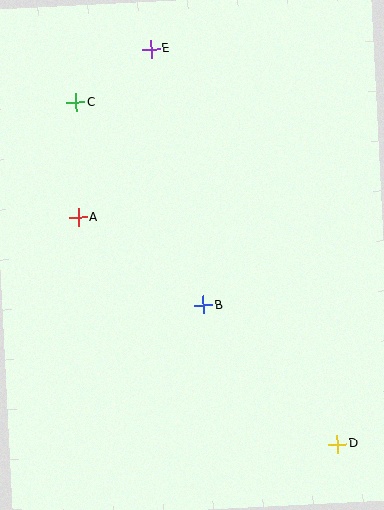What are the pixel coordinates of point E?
Point E is at (151, 49).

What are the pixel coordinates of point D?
Point D is at (337, 444).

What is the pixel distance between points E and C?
The distance between E and C is 92 pixels.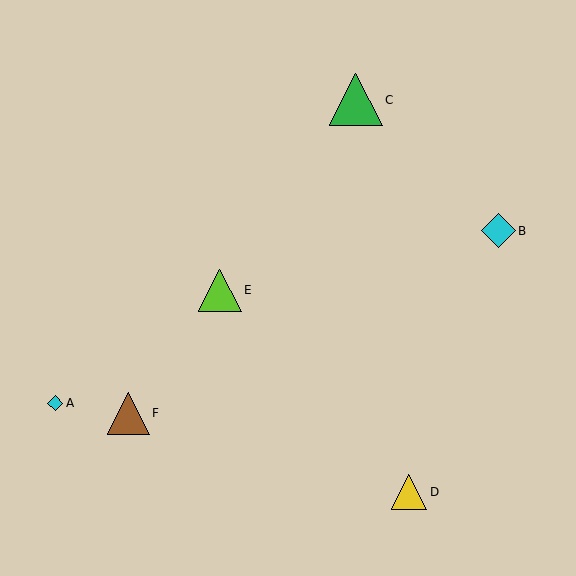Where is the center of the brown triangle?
The center of the brown triangle is at (129, 413).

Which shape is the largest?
The green triangle (labeled C) is the largest.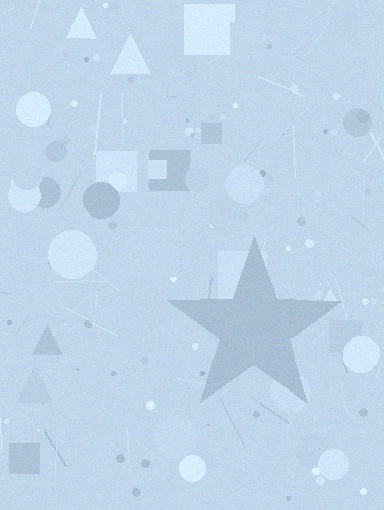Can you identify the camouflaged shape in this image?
The camouflaged shape is a star.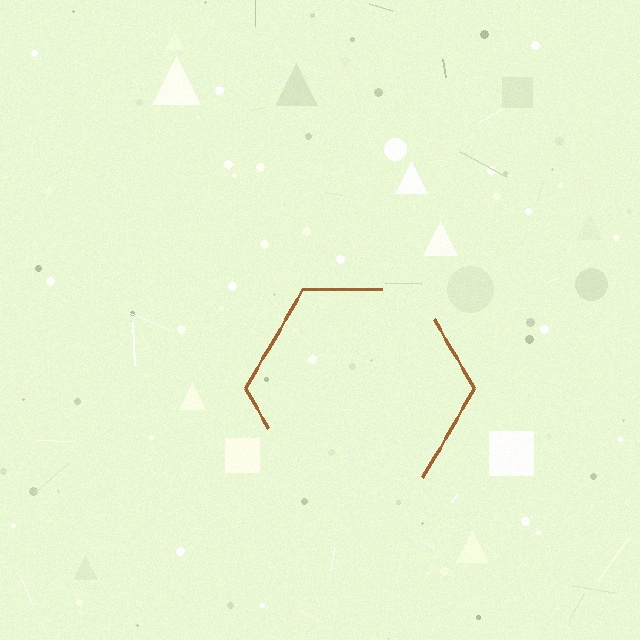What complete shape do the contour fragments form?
The contour fragments form a hexagon.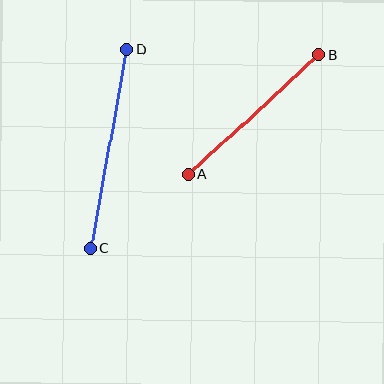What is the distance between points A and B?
The distance is approximately 177 pixels.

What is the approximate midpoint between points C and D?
The midpoint is at approximately (109, 149) pixels.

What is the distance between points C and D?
The distance is approximately 202 pixels.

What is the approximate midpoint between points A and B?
The midpoint is at approximately (254, 114) pixels.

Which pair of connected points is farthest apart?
Points C and D are farthest apart.